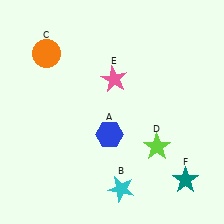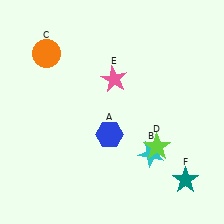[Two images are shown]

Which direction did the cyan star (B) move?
The cyan star (B) moved up.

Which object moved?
The cyan star (B) moved up.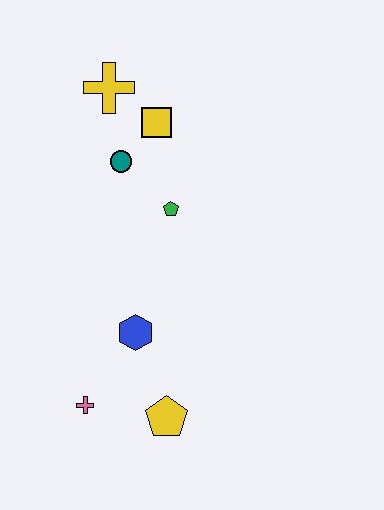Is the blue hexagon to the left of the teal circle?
No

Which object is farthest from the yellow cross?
The yellow pentagon is farthest from the yellow cross.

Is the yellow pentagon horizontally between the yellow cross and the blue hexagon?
No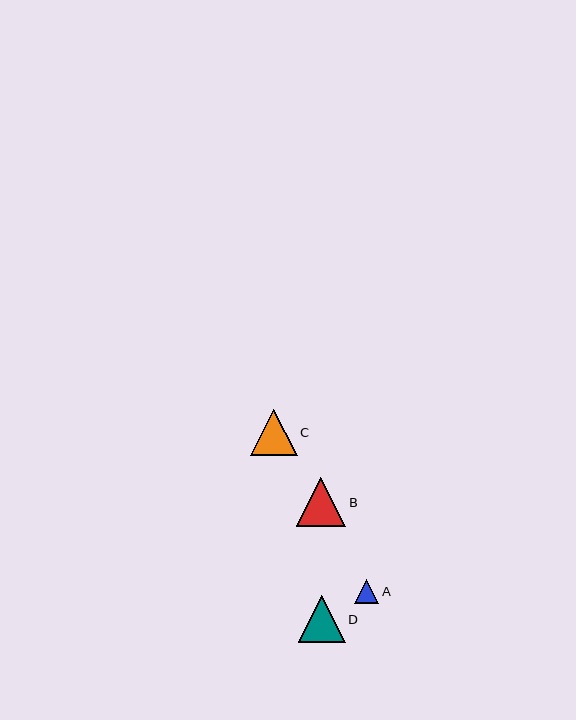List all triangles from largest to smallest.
From largest to smallest: B, D, C, A.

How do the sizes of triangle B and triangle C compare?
Triangle B and triangle C are approximately the same size.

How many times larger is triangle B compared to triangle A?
Triangle B is approximately 2.1 times the size of triangle A.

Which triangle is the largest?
Triangle B is the largest with a size of approximately 49 pixels.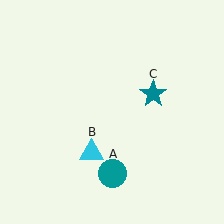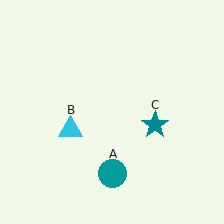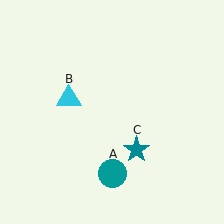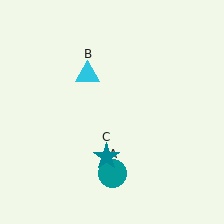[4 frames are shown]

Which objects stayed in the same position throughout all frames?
Teal circle (object A) remained stationary.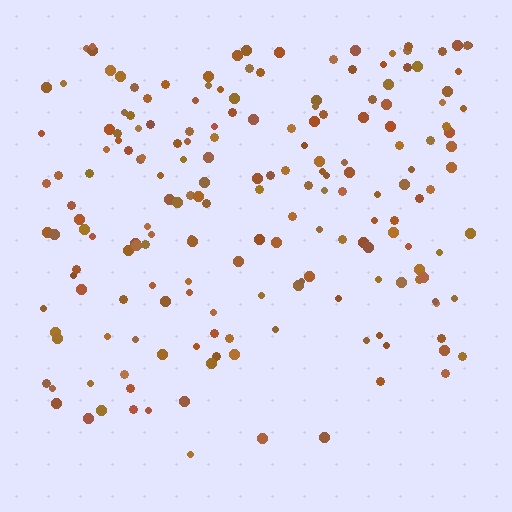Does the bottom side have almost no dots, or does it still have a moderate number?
Still a moderate number, just noticeably fewer than the top.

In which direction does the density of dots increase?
From bottom to top, with the top side densest.